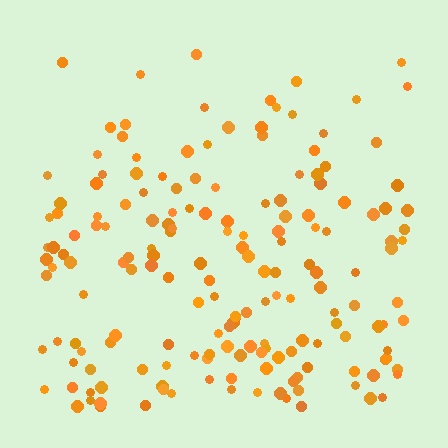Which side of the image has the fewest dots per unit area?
The top.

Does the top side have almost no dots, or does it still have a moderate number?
Still a moderate number, just noticeably fewer than the bottom.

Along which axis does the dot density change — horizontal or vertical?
Vertical.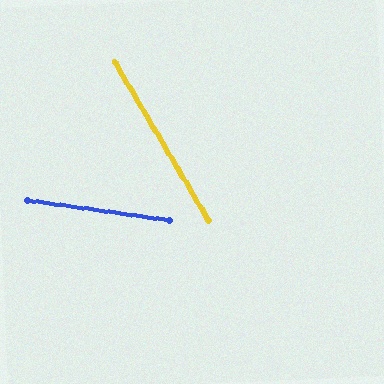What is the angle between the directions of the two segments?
Approximately 51 degrees.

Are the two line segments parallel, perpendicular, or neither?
Neither parallel nor perpendicular — they differ by about 51°.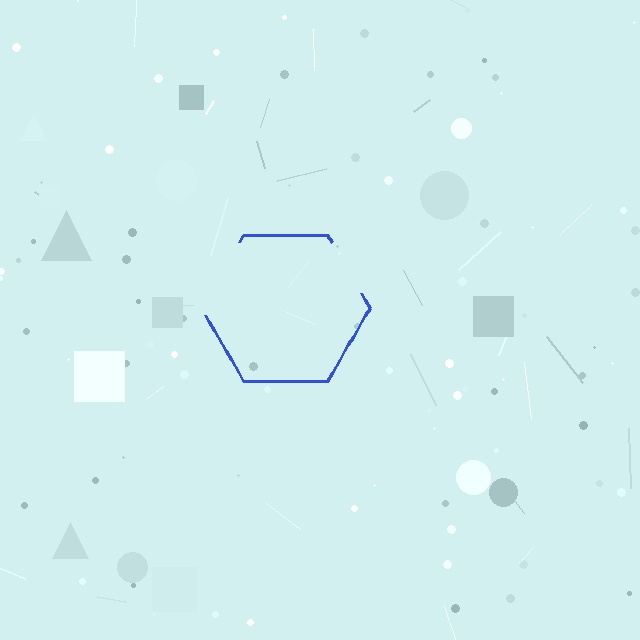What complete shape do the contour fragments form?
The contour fragments form a hexagon.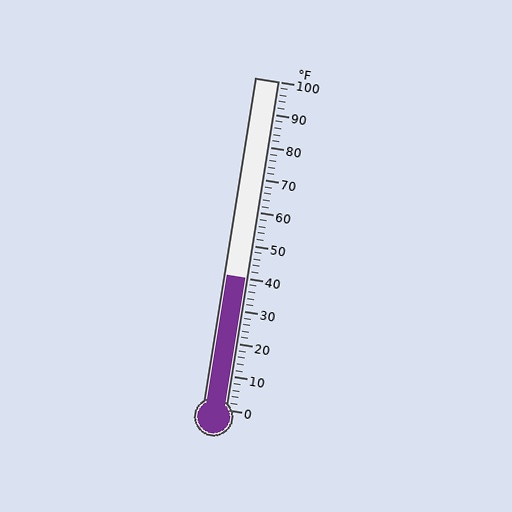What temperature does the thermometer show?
The thermometer shows approximately 40°F.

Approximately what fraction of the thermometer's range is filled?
The thermometer is filled to approximately 40% of its range.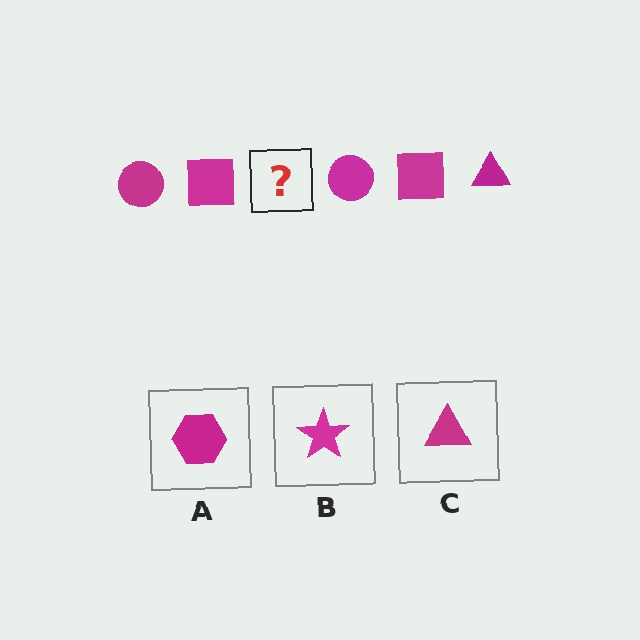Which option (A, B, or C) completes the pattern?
C.